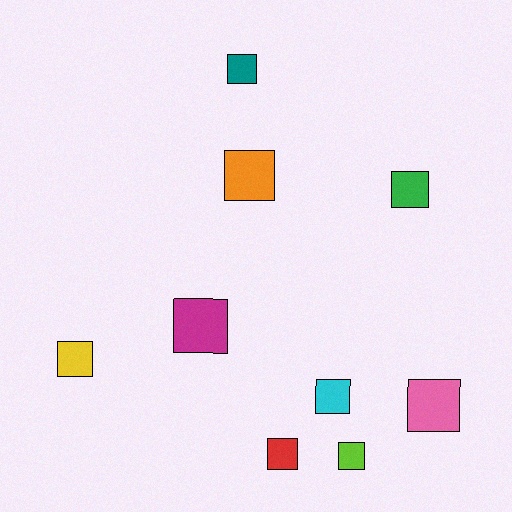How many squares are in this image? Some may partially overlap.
There are 9 squares.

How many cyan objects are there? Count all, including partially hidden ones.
There is 1 cyan object.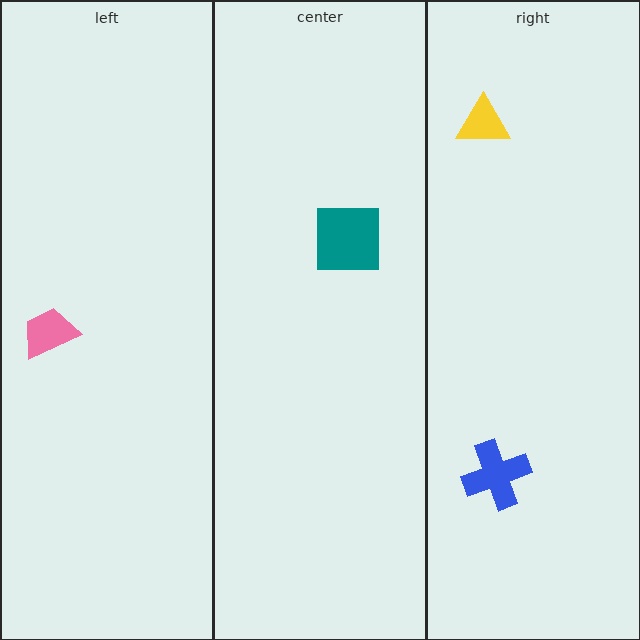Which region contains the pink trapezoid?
The left region.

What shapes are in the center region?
The teal square.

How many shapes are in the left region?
1.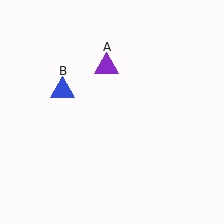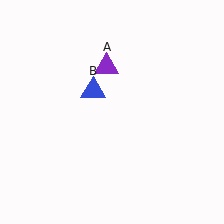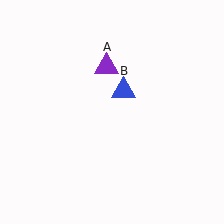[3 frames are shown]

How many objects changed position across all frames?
1 object changed position: blue triangle (object B).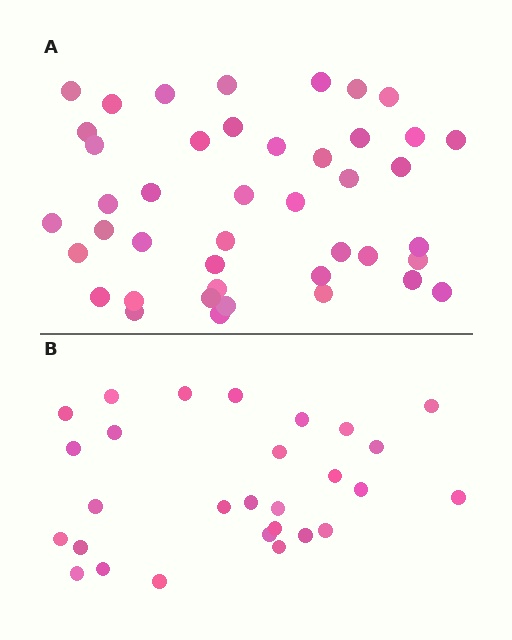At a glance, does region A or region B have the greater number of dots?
Region A (the top region) has more dots.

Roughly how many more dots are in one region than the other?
Region A has approximately 15 more dots than region B.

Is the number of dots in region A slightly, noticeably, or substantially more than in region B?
Region A has substantially more. The ratio is roughly 1.5 to 1.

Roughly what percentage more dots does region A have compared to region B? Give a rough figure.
About 55% more.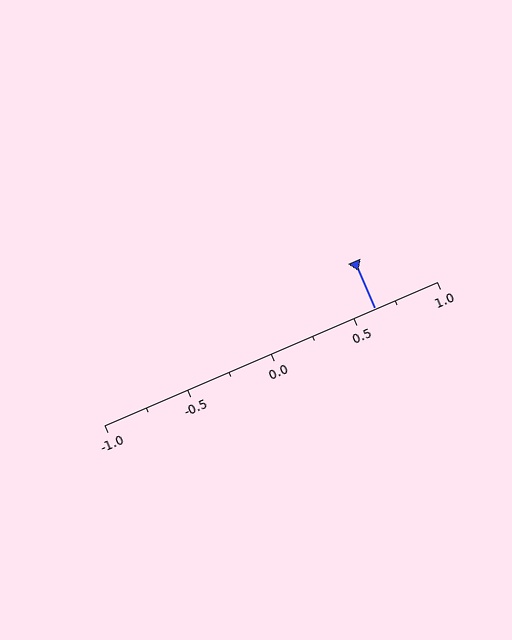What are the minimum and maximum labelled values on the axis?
The axis runs from -1.0 to 1.0.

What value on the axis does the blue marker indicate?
The marker indicates approximately 0.62.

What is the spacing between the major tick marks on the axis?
The major ticks are spaced 0.5 apart.